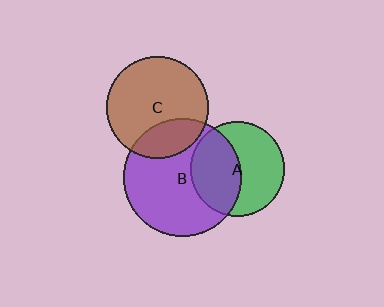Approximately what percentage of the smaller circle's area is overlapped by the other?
Approximately 25%.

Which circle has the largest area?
Circle B (purple).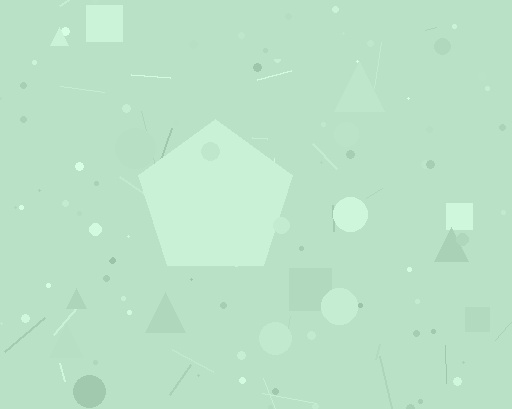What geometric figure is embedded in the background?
A pentagon is embedded in the background.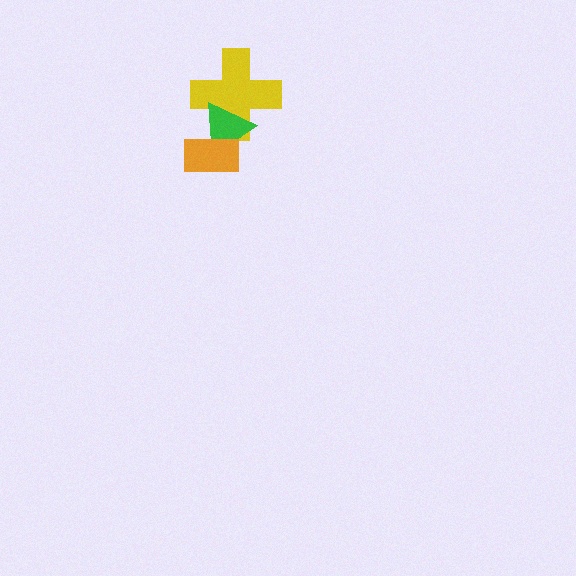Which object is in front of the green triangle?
The orange rectangle is in front of the green triangle.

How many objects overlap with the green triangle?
2 objects overlap with the green triangle.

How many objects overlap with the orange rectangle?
1 object overlaps with the orange rectangle.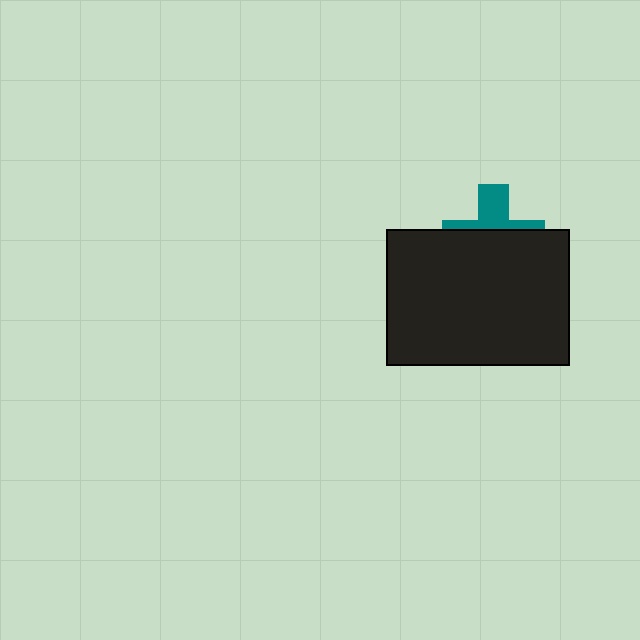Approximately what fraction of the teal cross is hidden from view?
Roughly 61% of the teal cross is hidden behind the black rectangle.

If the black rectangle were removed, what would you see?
You would see the complete teal cross.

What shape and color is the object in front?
The object in front is a black rectangle.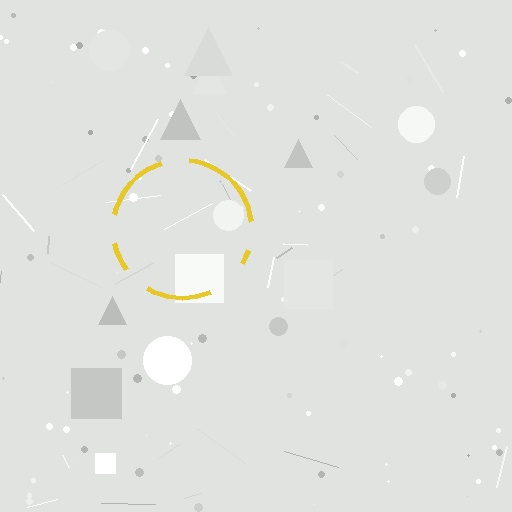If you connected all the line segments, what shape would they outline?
They would outline a circle.